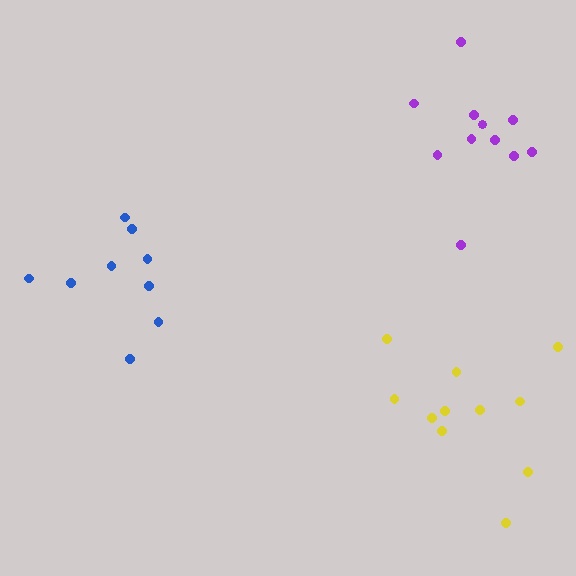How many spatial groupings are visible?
There are 3 spatial groupings.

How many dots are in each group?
Group 1: 11 dots, Group 2: 9 dots, Group 3: 11 dots (31 total).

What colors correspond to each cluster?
The clusters are colored: purple, blue, yellow.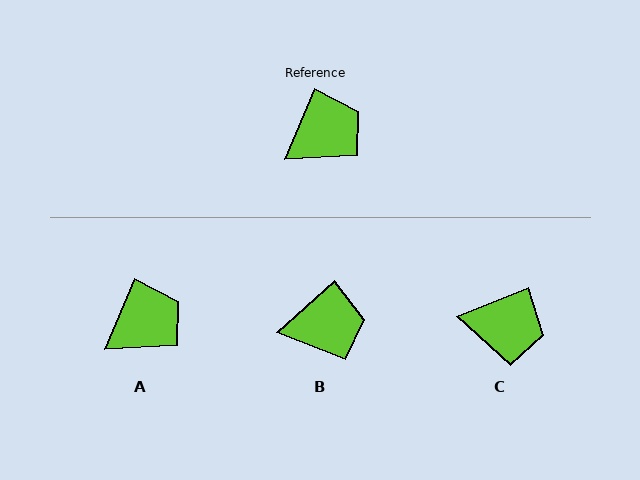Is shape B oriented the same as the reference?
No, it is off by about 25 degrees.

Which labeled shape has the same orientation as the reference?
A.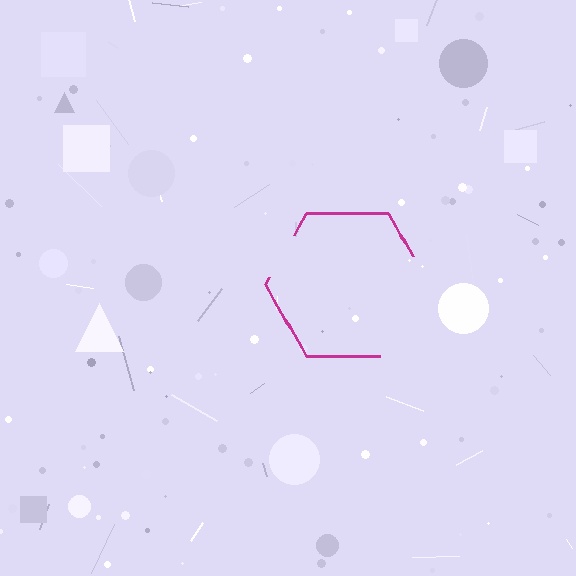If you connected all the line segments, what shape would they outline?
They would outline a hexagon.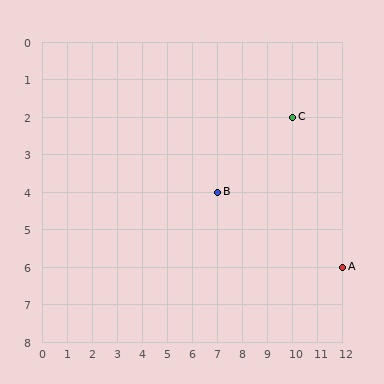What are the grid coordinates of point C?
Point C is at grid coordinates (10, 2).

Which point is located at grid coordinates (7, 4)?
Point B is at (7, 4).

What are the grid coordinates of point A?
Point A is at grid coordinates (12, 6).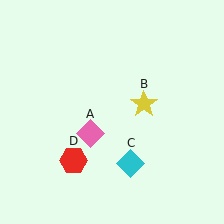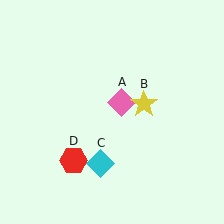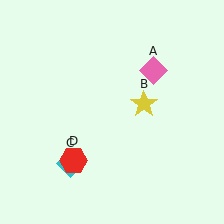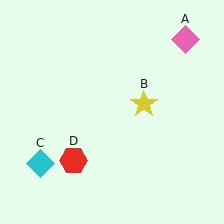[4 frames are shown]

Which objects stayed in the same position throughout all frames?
Yellow star (object B) and red hexagon (object D) remained stationary.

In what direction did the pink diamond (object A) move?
The pink diamond (object A) moved up and to the right.